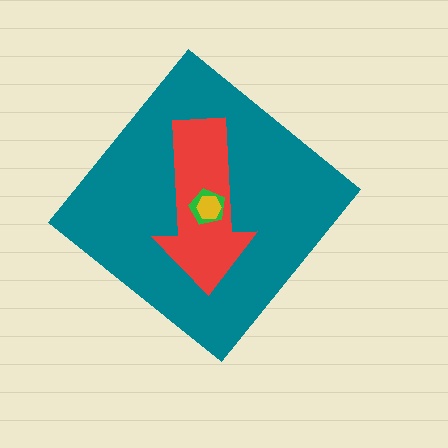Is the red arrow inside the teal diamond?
Yes.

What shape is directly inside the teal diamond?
The red arrow.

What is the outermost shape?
The teal diamond.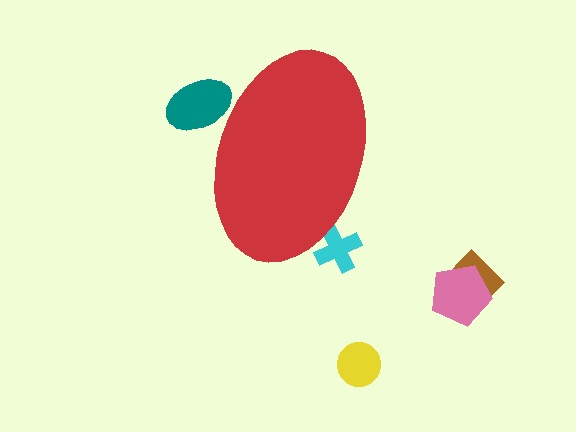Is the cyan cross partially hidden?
Yes, the cyan cross is partially hidden behind the red ellipse.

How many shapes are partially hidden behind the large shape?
2 shapes are partially hidden.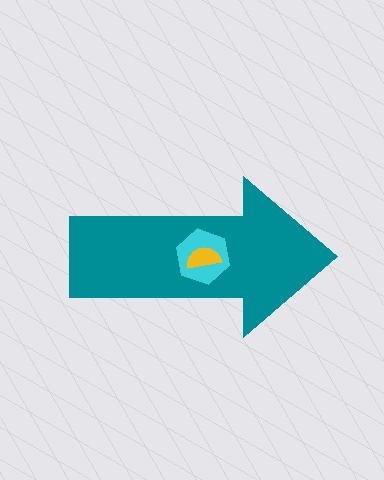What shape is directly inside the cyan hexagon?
The yellow semicircle.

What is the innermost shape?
The yellow semicircle.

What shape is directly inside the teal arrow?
The cyan hexagon.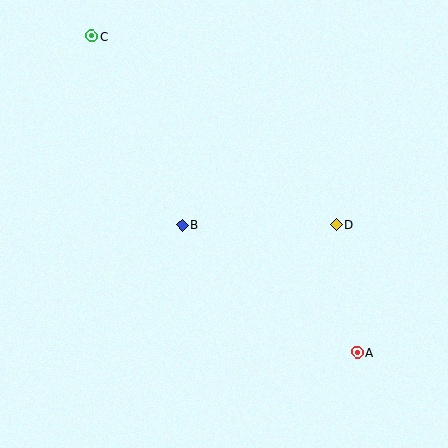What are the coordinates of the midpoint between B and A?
The midpoint between B and A is at (270, 289).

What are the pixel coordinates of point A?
Point A is at (357, 352).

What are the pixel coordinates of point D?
Point D is at (336, 225).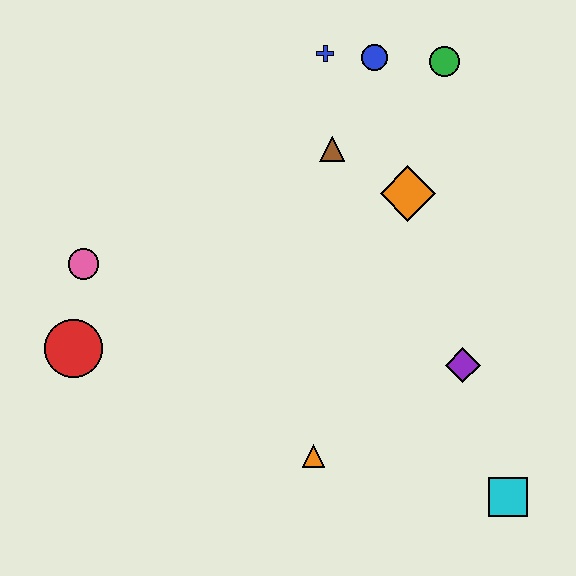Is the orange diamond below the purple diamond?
No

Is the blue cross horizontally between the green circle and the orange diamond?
No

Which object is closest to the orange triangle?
The purple diamond is closest to the orange triangle.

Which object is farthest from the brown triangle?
The cyan square is farthest from the brown triangle.